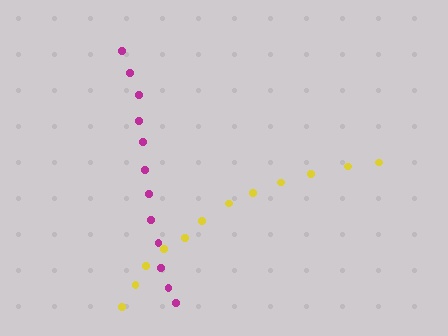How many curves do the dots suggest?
There are 2 distinct paths.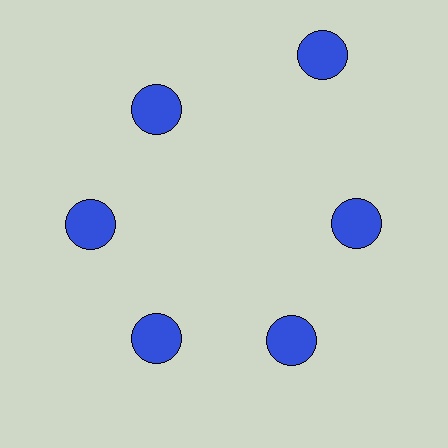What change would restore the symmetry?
The symmetry would be restored by moving it inward, back onto the ring so that all 6 circles sit at equal angles and equal distance from the center.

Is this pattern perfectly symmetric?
No. The 6 blue circles are arranged in a ring, but one element near the 1 o'clock position is pushed outward from the center, breaking the 6-fold rotational symmetry.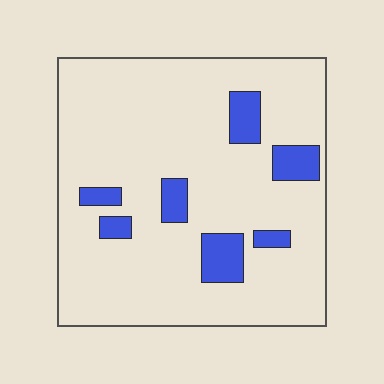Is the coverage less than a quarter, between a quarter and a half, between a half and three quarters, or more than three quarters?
Less than a quarter.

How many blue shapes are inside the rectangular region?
7.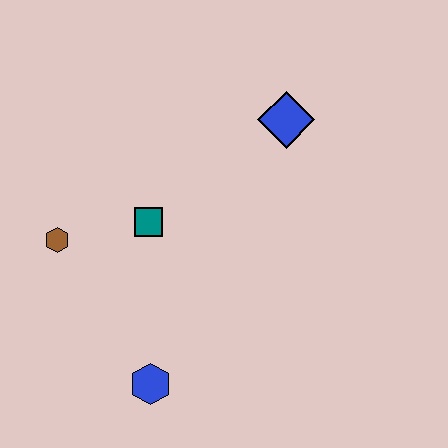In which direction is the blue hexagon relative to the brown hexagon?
The blue hexagon is below the brown hexagon.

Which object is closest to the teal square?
The brown hexagon is closest to the teal square.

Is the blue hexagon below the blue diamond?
Yes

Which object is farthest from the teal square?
The blue diamond is farthest from the teal square.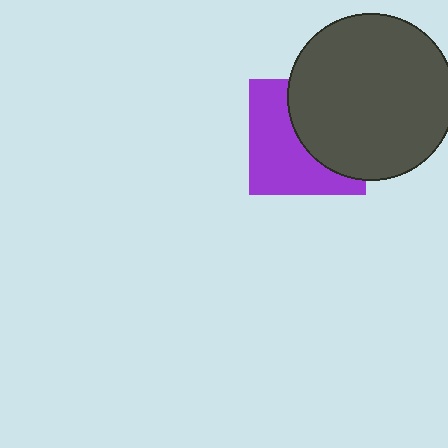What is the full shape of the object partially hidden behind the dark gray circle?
The partially hidden object is a purple square.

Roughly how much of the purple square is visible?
About half of it is visible (roughly 52%).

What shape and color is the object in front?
The object in front is a dark gray circle.